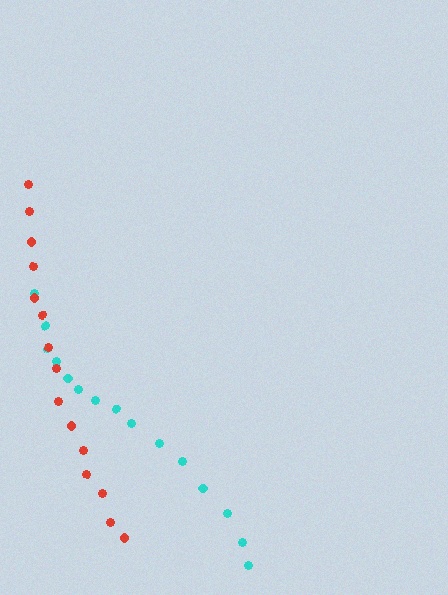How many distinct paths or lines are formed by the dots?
There are 2 distinct paths.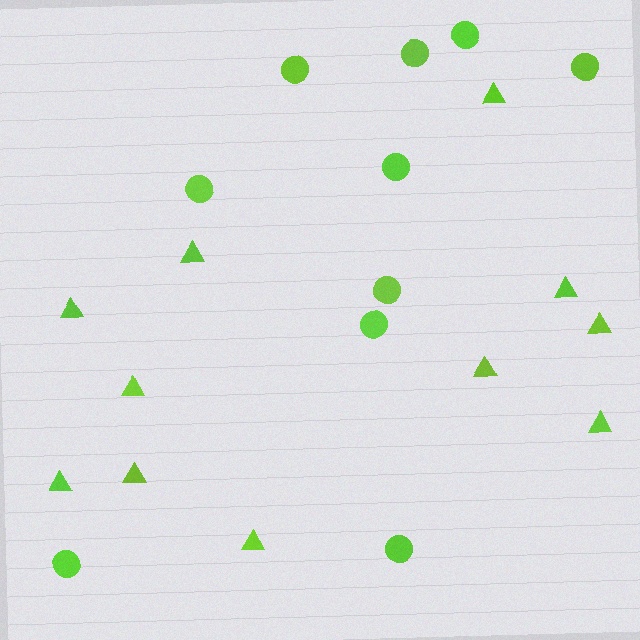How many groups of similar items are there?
There are 2 groups: one group of circles (10) and one group of triangles (11).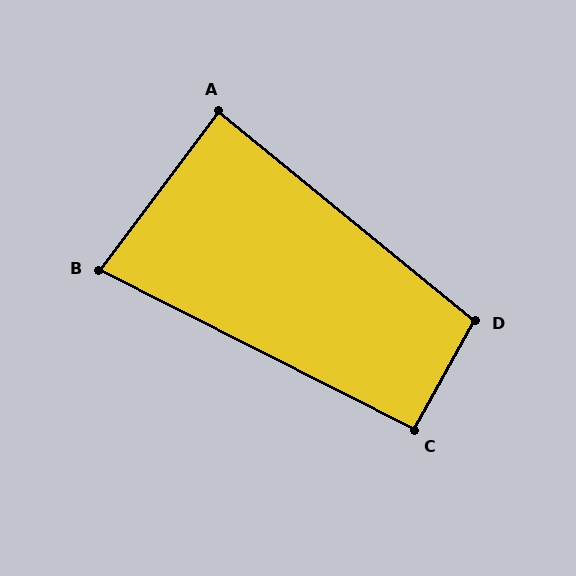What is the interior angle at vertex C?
Approximately 92 degrees (approximately right).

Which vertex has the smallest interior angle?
B, at approximately 80 degrees.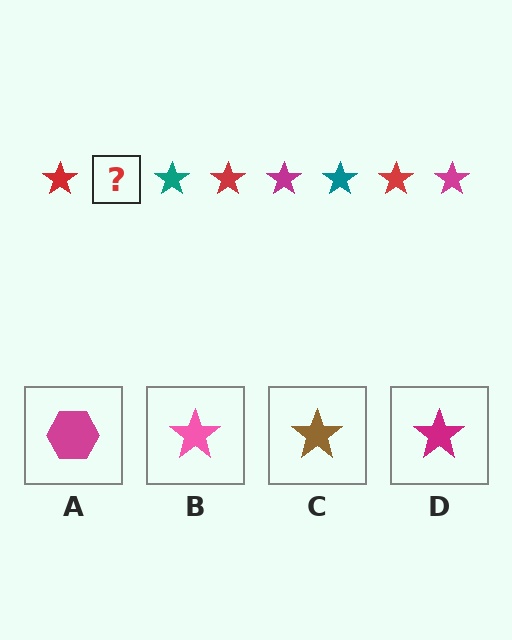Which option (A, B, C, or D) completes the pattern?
D.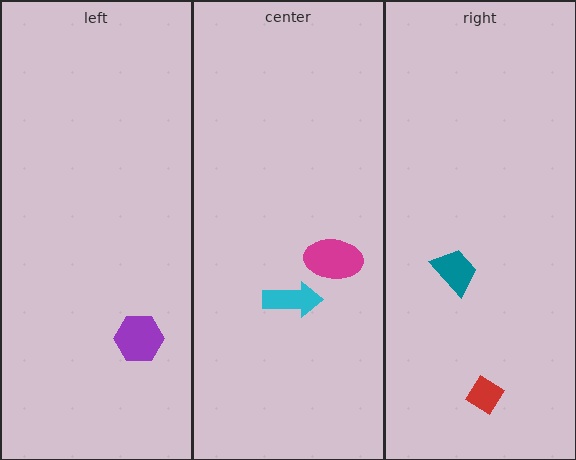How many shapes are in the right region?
2.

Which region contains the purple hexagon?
The left region.